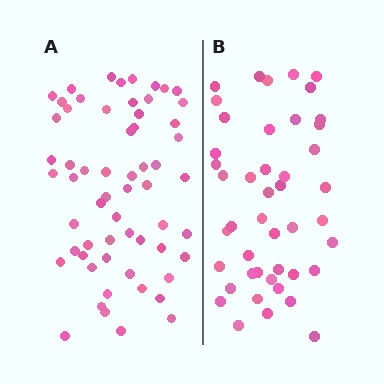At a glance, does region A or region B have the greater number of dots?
Region A (the left region) has more dots.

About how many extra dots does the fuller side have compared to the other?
Region A has approximately 15 more dots than region B.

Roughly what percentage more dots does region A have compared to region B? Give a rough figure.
About 35% more.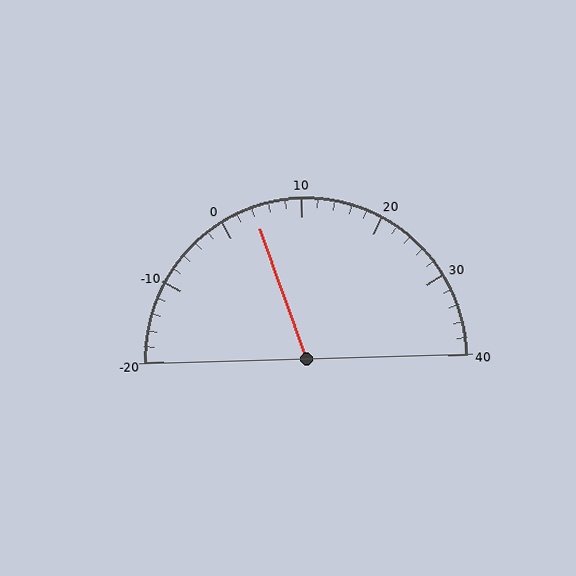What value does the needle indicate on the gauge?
The needle indicates approximately 4.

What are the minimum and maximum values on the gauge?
The gauge ranges from -20 to 40.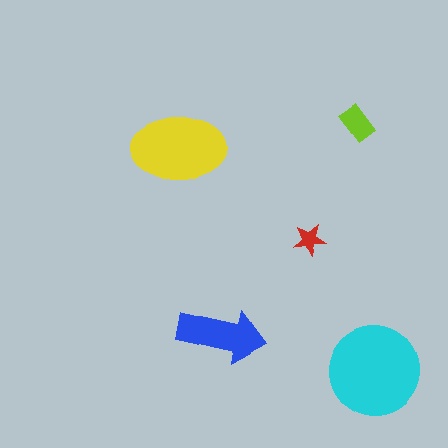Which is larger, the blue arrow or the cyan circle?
The cyan circle.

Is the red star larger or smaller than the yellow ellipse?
Smaller.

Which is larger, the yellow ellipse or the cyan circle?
The cyan circle.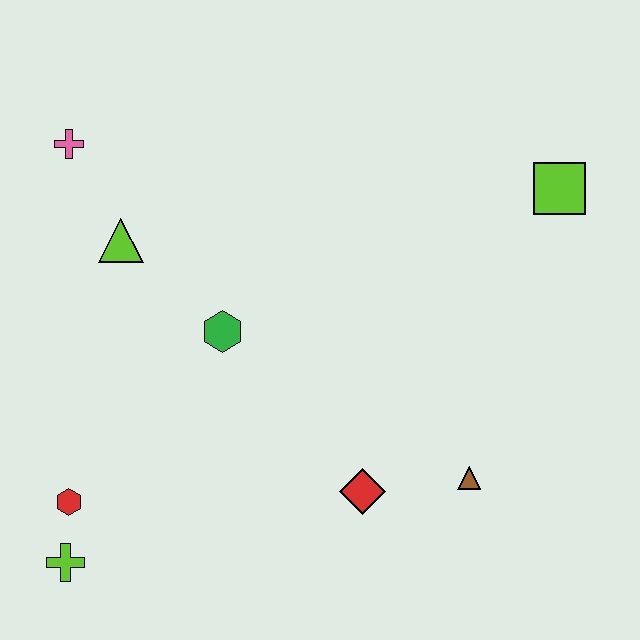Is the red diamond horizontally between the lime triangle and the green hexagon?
No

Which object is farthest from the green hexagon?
The lime square is farthest from the green hexagon.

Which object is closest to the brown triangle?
The red diamond is closest to the brown triangle.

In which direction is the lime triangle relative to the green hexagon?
The lime triangle is to the left of the green hexagon.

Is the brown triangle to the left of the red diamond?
No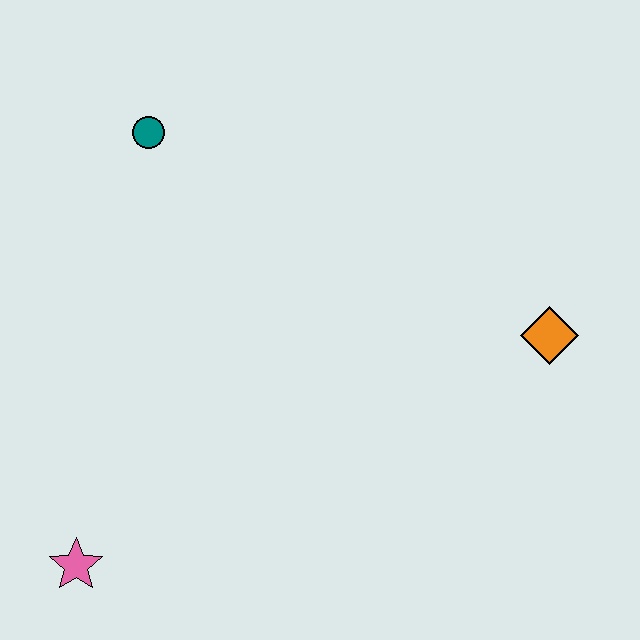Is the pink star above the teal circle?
No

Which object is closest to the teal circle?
The pink star is closest to the teal circle.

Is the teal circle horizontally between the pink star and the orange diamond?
Yes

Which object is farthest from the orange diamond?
The pink star is farthest from the orange diamond.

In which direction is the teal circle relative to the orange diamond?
The teal circle is to the left of the orange diamond.